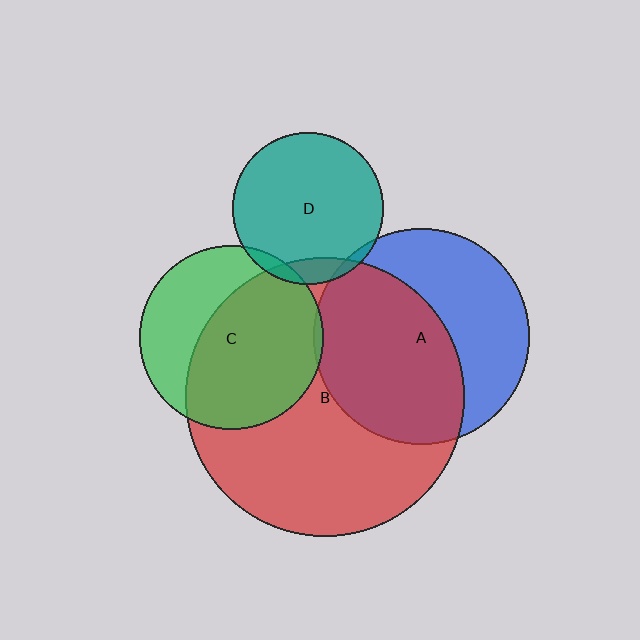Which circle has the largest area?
Circle B (red).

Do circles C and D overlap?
Yes.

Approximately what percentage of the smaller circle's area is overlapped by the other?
Approximately 5%.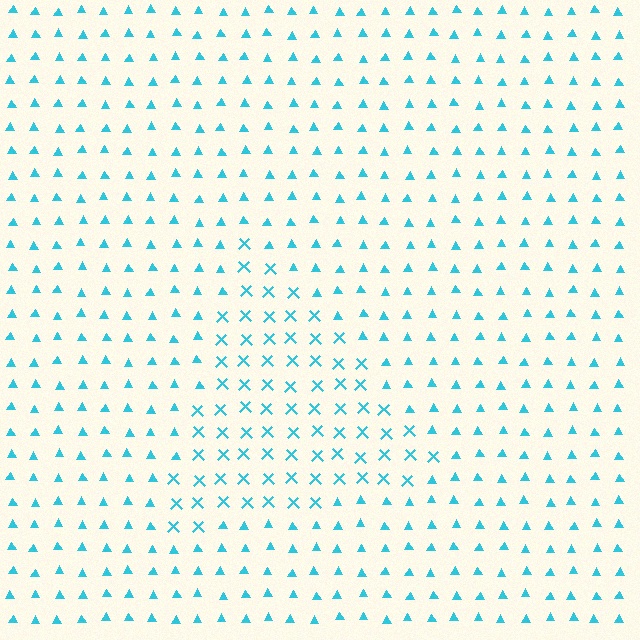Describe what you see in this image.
The image is filled with small cyan elements arranged in a uniform grid. A triangle-shaped region contains X marks, while the surrounding area contains triangles. The boundary is defined purely by the change in element shape.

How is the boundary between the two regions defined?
The boundary is defined by a change in element shape: X marks inside vs. triangles outside. All elements share the same color and spacing.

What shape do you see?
I see a triangle.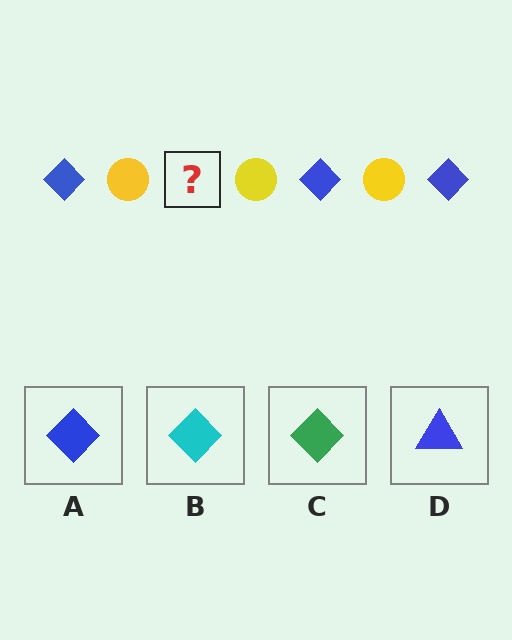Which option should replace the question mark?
Option A.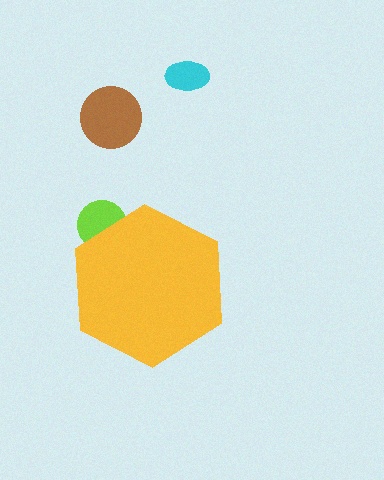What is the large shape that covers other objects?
A yellow hexagon.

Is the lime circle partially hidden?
Yes, the lime circle is partially hidden behind the yellow hexagon.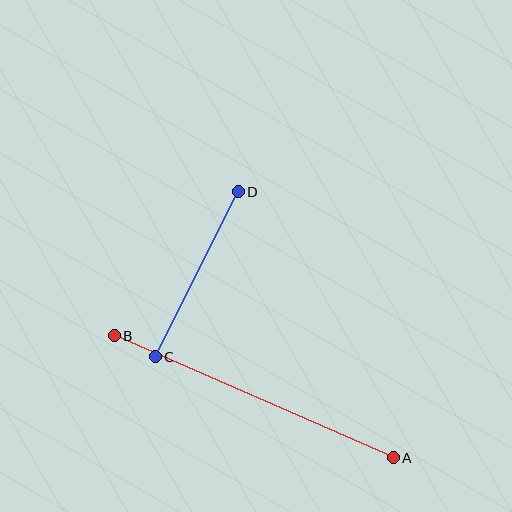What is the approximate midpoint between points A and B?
The midpoint is at approximately (254, 397) pixels.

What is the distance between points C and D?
The distance is approximately 185 pixels.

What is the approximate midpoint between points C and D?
The midpoint is at approximately (197, 274) pixels.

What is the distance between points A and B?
The distance is approximately 305 pixels.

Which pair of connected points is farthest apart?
Points A and B are farthest apart.